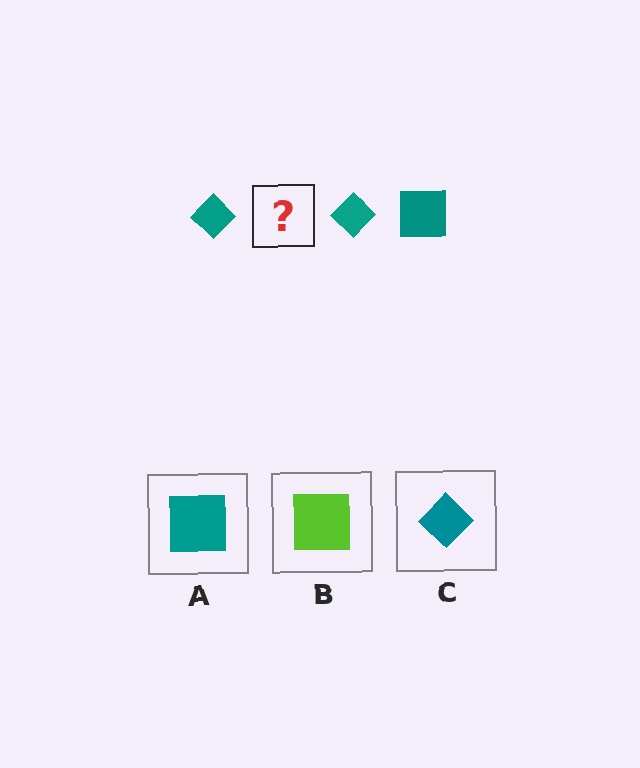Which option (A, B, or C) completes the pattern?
A.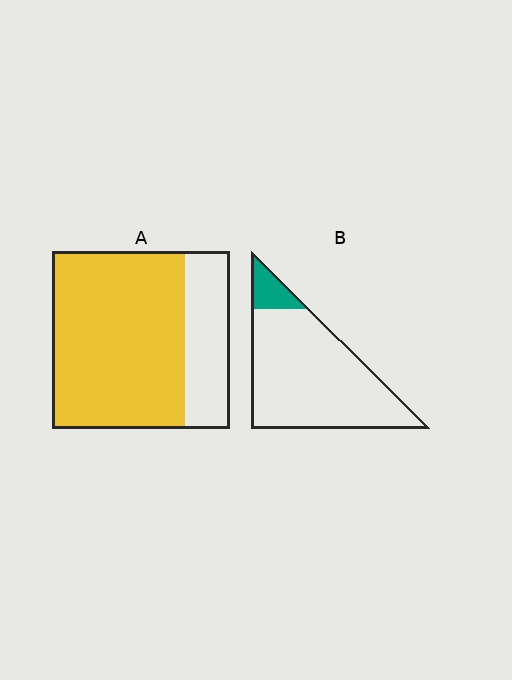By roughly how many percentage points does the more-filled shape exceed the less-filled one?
By roughly 65 percentage points (A over B).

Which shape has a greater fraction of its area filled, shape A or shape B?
Shape A.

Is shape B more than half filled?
No.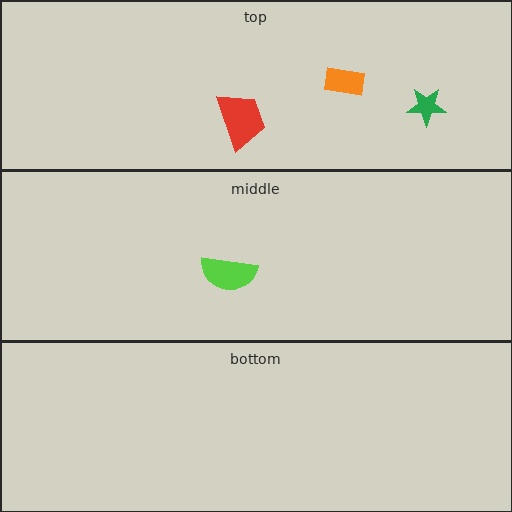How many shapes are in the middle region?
1.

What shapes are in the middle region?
The lime semicircle.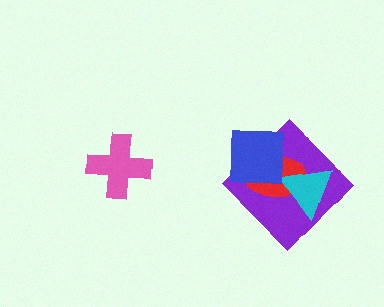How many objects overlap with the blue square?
2 objects overlap with the blue square.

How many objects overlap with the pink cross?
0 objects overlap with the pink cross.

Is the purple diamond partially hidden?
Yes, it is partially covered by another shape.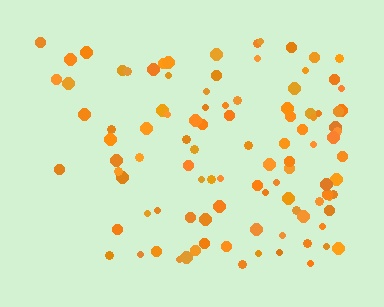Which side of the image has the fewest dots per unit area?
The left.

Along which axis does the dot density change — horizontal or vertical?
Horizontal.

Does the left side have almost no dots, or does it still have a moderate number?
Still a moderate number, just noticeably fewer than the right.